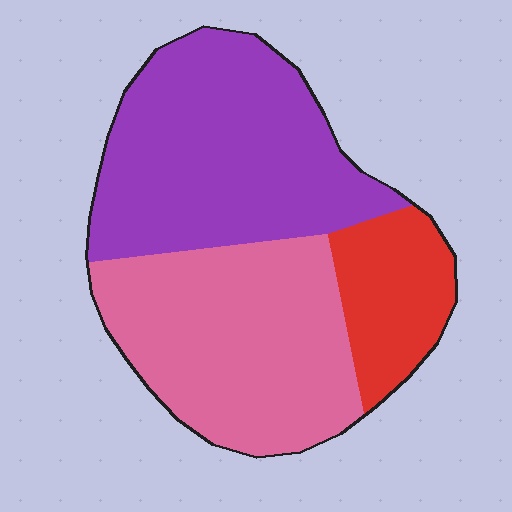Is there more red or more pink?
Pink.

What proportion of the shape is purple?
Purple takes up about two fifths (2/5) of the shape.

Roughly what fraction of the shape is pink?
Pink covers 40% of the shape.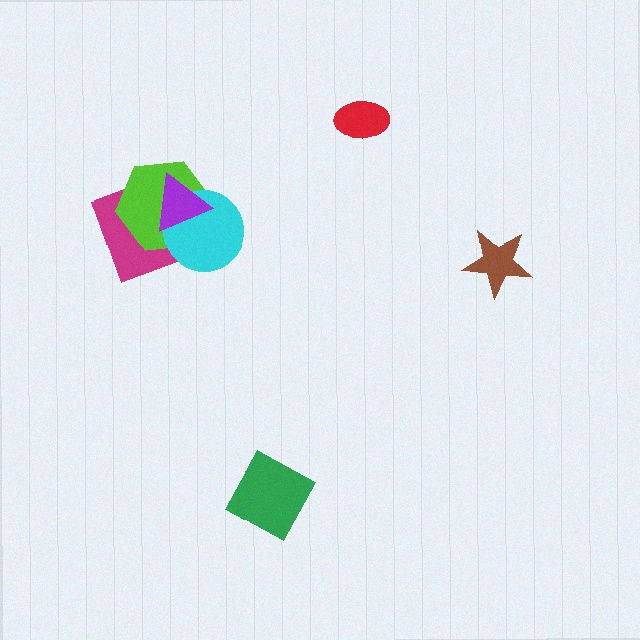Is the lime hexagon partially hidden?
Yes, it is partially covered by another shape.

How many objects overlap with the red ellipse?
0 objects overlap with the red ellipse.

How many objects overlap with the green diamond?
0 objects overlap with the green diamond.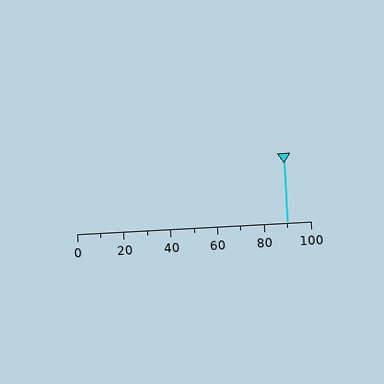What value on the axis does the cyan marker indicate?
The marker indicates approximately 90.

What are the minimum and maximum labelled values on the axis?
The axis runs from 0 to 100.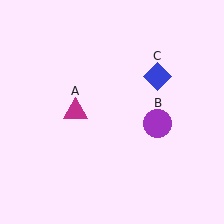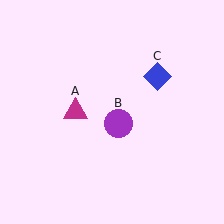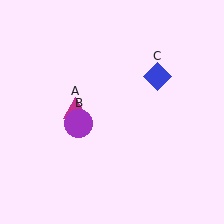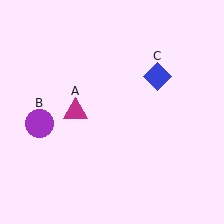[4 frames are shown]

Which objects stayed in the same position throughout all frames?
Magenta triangle (object A) and blue diamond (object C) remained stationary.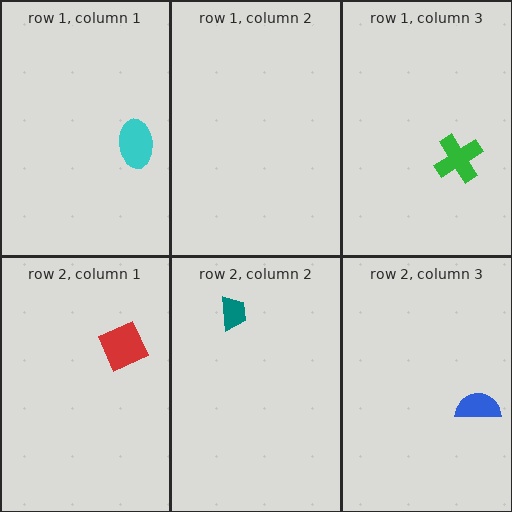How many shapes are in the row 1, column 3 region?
1.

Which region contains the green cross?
The row 1, column 3 region.